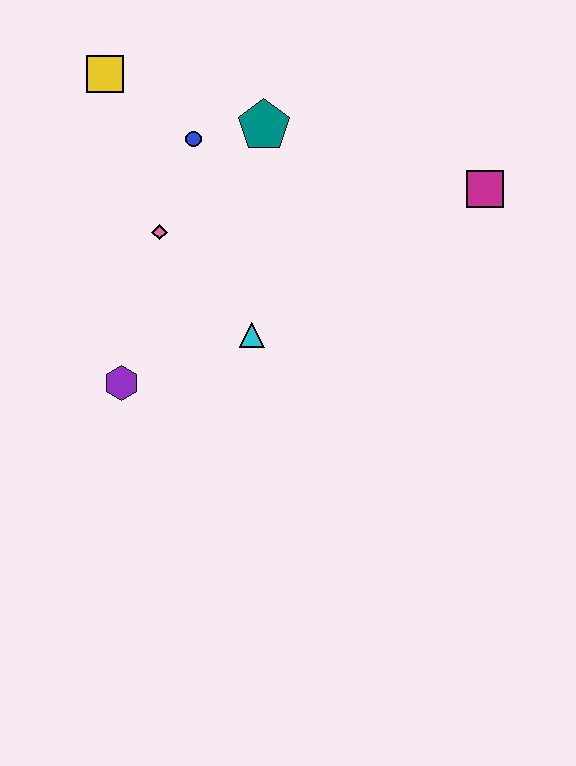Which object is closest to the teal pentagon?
The blue circle is closest to the teal pentagon.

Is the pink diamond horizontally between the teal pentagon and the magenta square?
No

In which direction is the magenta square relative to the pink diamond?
The magenta square is to the right of the pink diamond.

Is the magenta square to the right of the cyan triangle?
Yes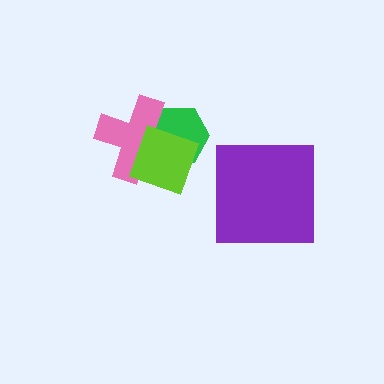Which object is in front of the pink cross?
The lime diamond is in front of the pink cross.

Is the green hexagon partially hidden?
Yes, it is partially covered by another shape.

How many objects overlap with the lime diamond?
2 objects overlap with the lime diamond.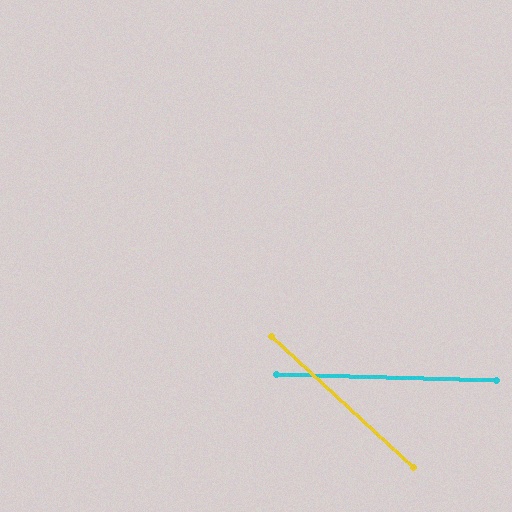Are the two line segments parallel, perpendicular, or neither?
Neither parallel nor perpendicular — they differ by about 41°.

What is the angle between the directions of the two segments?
Approximately 41 degrees.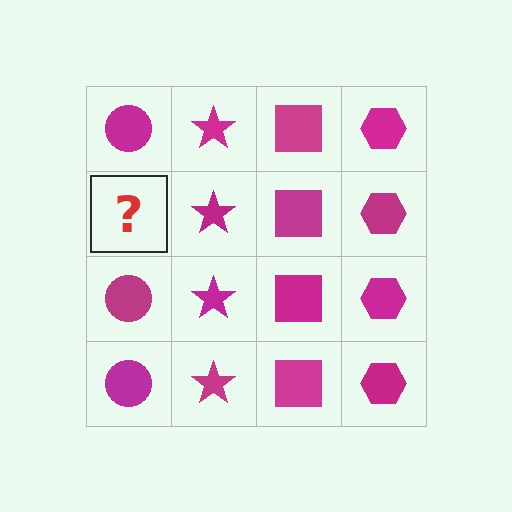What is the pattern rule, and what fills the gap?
The rule is that each column has a consistent shape. The gap should be filled with a magenta circle.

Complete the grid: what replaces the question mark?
The question mark should be replaced with a magenta circle.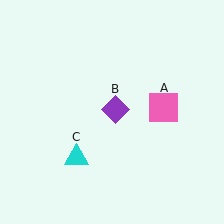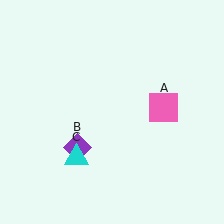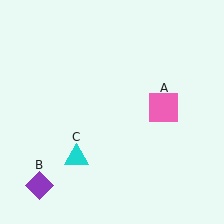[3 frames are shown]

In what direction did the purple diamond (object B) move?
The purple diamond (object B) moved down and to the left.